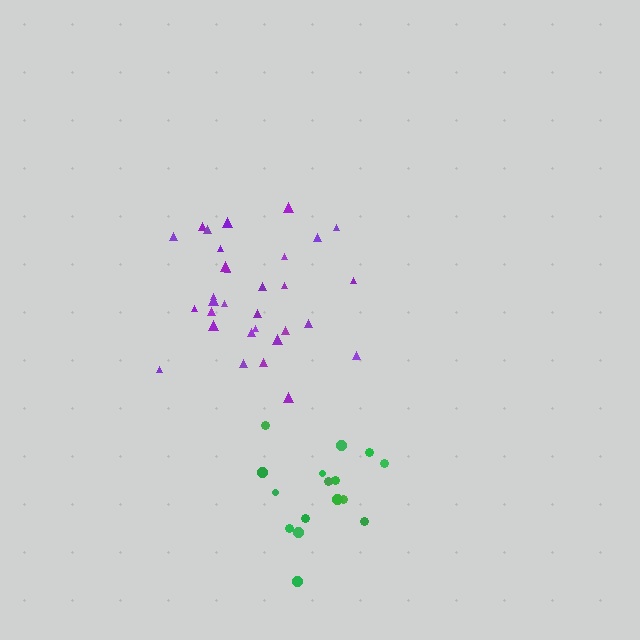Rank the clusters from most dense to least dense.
purple, green.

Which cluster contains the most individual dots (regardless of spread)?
Purple (31).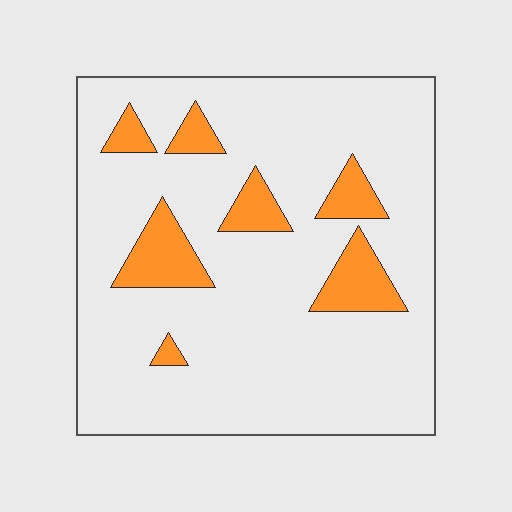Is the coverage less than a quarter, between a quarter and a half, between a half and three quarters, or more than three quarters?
Less than a quarter.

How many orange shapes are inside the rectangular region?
7.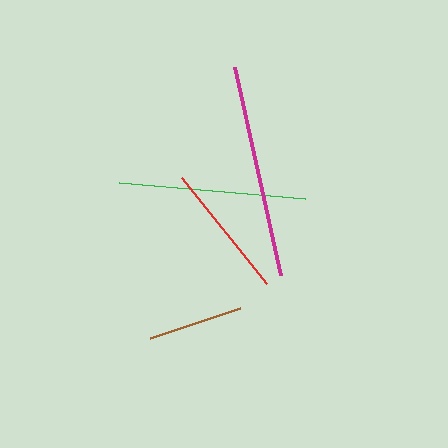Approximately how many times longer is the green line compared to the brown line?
The green line is approximately 2.0 times the length of the brown line.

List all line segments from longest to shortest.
From longest to shortest: magenta, green, red, brown.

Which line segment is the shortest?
The brown line is the shortest at approximately 95 pixels.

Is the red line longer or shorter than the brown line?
The red line is longer than the brown line.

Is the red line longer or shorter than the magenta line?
The magenta line is longer than the red line.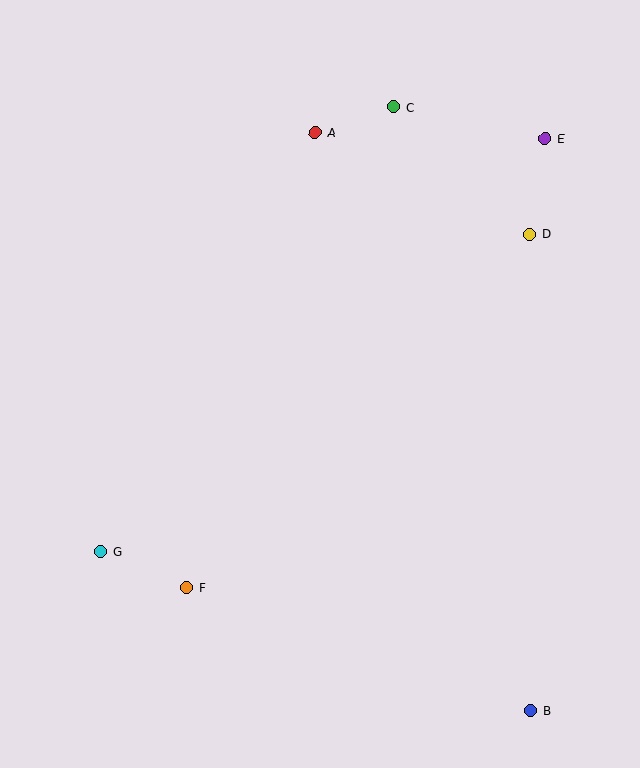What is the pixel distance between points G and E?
The distance between G and E is 606 pixels.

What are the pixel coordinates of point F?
Point F is at (186, 588).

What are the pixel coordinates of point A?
Point A is at (315, 133).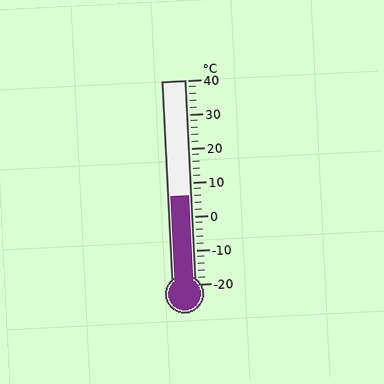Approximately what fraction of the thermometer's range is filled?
The thermometer is filled to approximately 45% of its range.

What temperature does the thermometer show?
The thermometer shows approximately 6°C.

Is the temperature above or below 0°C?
The temperature is above 0°C.